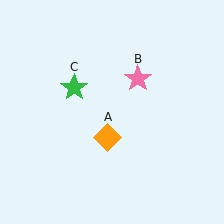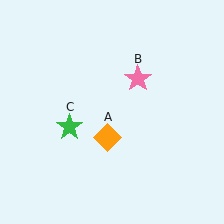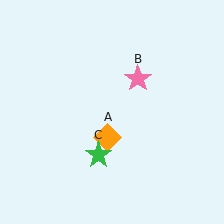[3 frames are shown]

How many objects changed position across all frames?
1 object changed position: green star (object C).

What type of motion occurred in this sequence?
The green star (object C) rotated counterclockwise around the center of the scene.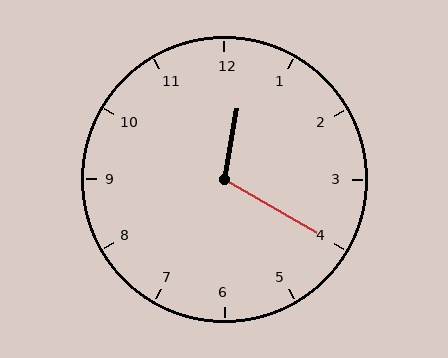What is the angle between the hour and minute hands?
Approximately 110 degrees.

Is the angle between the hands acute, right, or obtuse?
It is obtuse.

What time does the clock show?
12:20.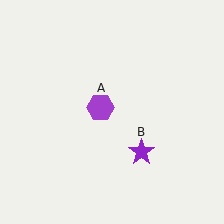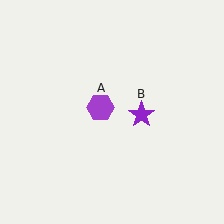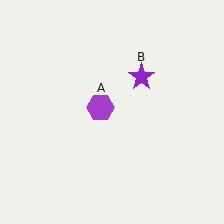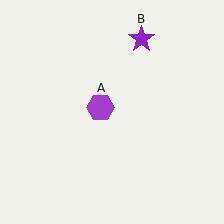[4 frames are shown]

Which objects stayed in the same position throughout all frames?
Purple hexagon (object A) remained stationary.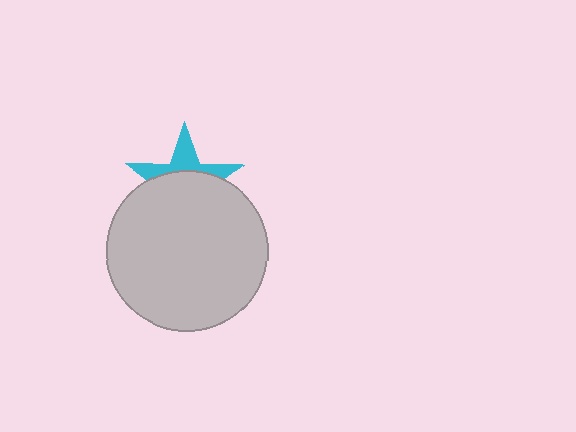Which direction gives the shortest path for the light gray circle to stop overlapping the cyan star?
Moving down gives the shortest separation.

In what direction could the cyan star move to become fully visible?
The cyan star could move up. That would shift it out from behind the light gray circle entirely.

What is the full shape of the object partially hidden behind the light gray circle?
The partially hidden object is a cyan star.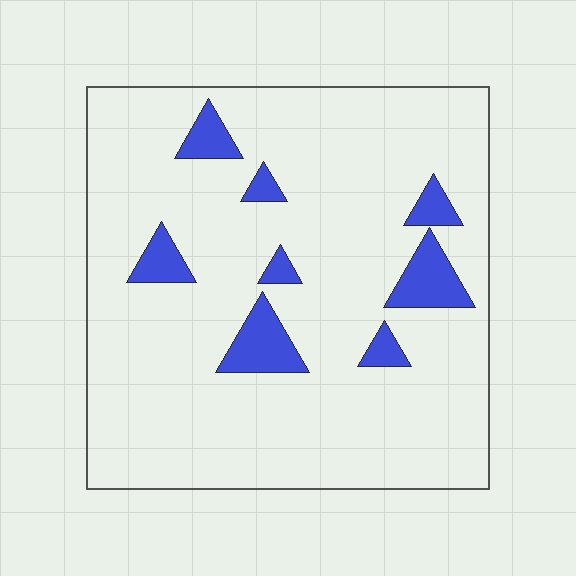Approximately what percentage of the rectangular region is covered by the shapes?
Approximately 10%.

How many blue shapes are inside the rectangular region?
8.